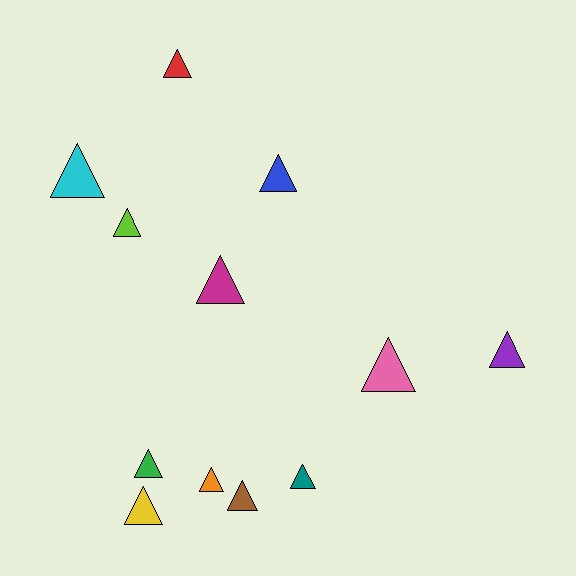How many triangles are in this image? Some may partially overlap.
There are 12 triangles.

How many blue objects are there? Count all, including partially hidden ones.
There is 1 blue object.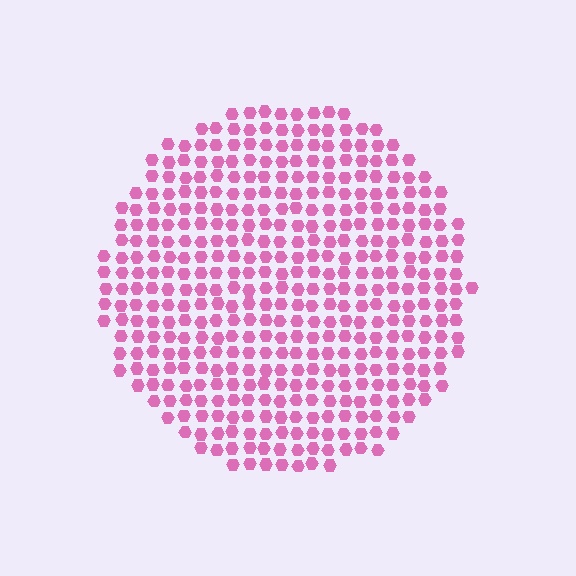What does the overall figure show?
The overall figure shows a circle.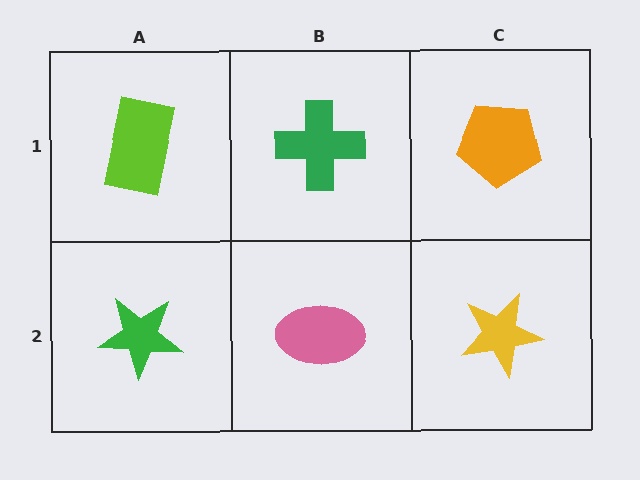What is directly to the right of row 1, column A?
A green cross.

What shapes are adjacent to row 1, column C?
A yellow star (row 2, column C), a green cross (row 1, column B).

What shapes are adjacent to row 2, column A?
A lime rectangle (row 1, column A), a pink ellipse (row 2, column B).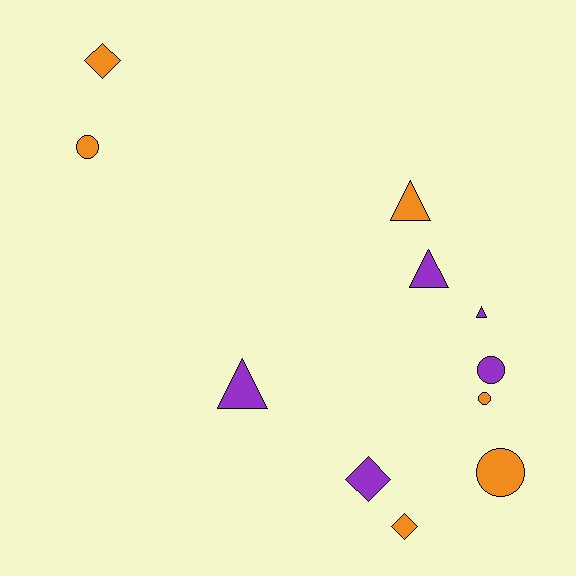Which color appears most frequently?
Orange, with 6 objects.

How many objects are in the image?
There are 11 objects.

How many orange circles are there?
There are 3 orange circles.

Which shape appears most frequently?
Circle, with 4 objects.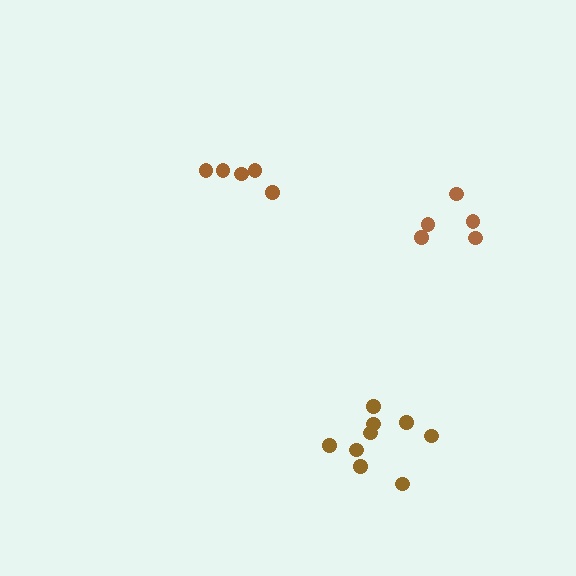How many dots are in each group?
Group 1: 9 dots, Group 2: 5 dots, Group 3: 5 dots (19 total).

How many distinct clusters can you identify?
There are 3 distinct clusters.